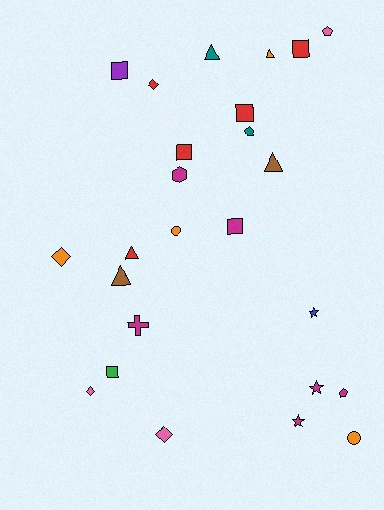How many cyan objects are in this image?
There are no cyan objects.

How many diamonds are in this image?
There are 4 diamonds.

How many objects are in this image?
There are 25 objects.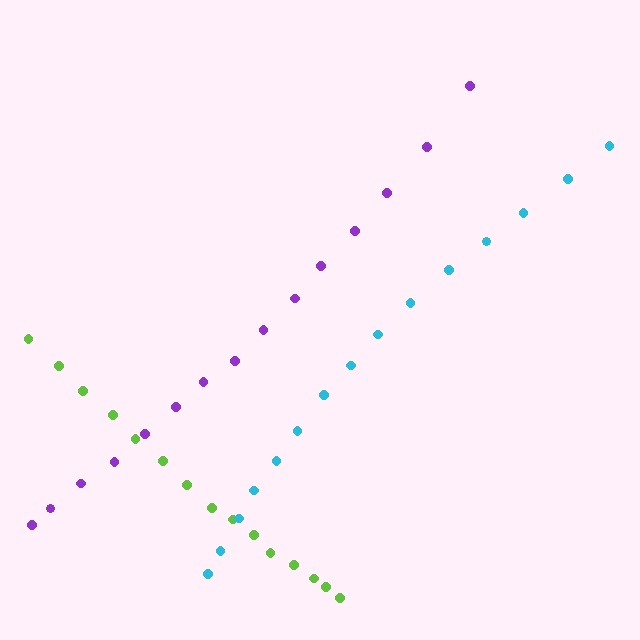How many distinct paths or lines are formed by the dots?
There are 3 distinct paths.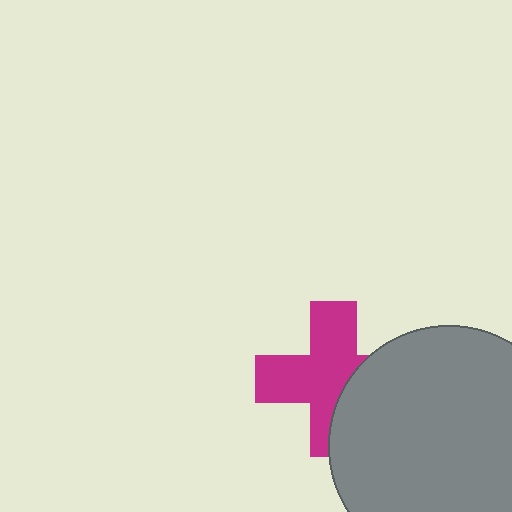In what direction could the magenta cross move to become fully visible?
The magenta cross could move left. That would shift it out from behind the gray circle entirely.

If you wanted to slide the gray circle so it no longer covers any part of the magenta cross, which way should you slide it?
Slide it right — that is the most direct way to separate the two shapes.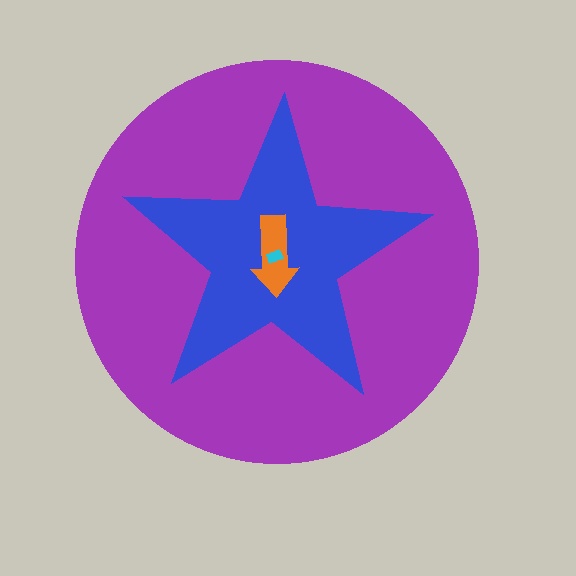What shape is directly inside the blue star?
The orange arrow.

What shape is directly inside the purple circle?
The blue star.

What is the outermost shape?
The purple circle.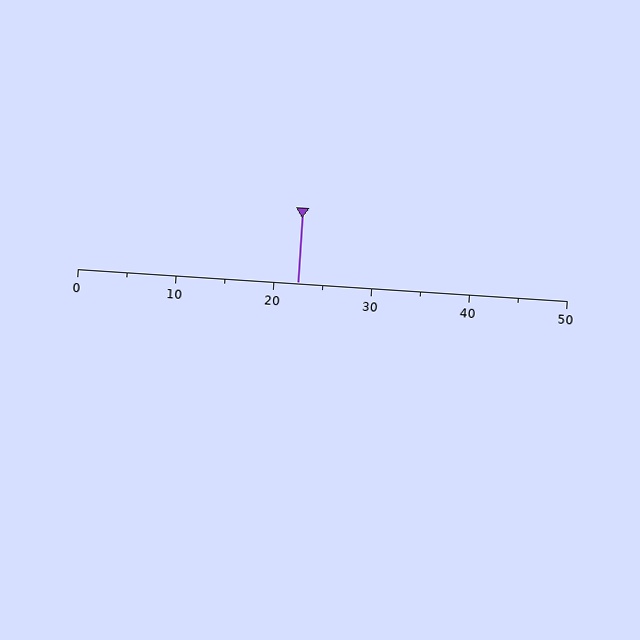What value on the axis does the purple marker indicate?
The marker indicates approximately 22.5.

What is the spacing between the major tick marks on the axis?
The major ticks are spaced 10 apart.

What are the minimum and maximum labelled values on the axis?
The axis runs from 0 to 50.